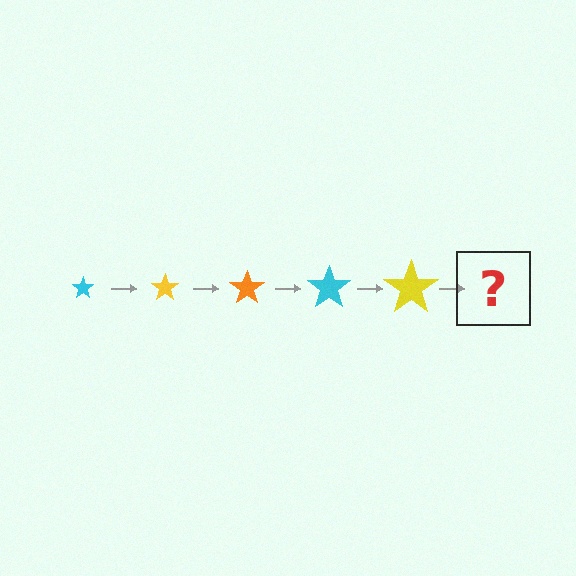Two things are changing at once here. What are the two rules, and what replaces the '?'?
The two rules are that the star grows larger each step and the color cycles through cyan, yellow, and orange. The '?' should be an orange star, larger than the previous one.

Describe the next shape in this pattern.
It should be an orange star, larger than the previous one.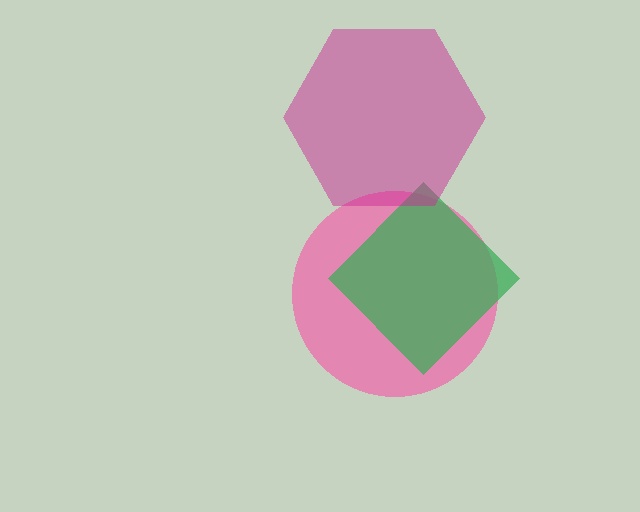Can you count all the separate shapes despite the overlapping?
Yes, there are 3 separate shapes.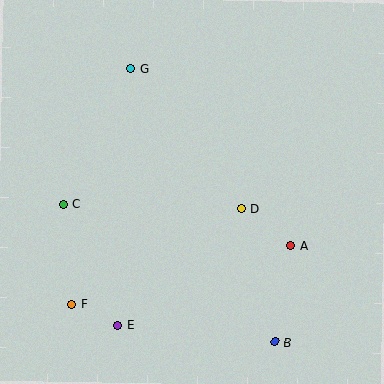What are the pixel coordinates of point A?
Point A is at (291, 245).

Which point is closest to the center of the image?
Point D at (241, 208) is closest to the center.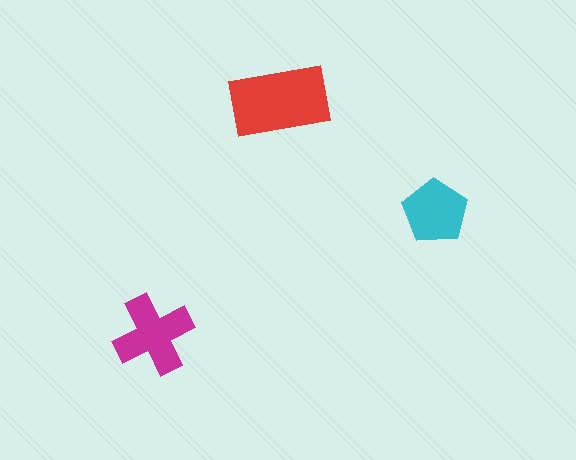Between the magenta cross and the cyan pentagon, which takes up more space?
The magenta cross.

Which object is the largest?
The red rectangle.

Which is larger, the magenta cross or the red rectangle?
The red rectangle.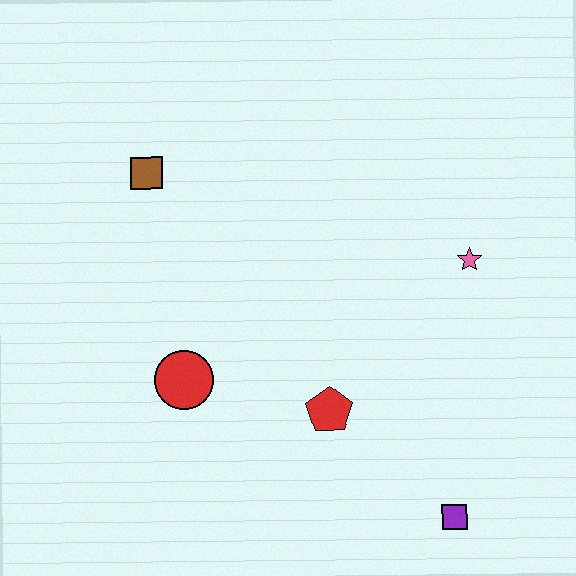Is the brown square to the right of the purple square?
No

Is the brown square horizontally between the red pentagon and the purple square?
No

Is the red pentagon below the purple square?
No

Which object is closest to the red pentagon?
The red circle is closest to the red pentagon.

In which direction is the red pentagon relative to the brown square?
The red pentagon is below the brown square.